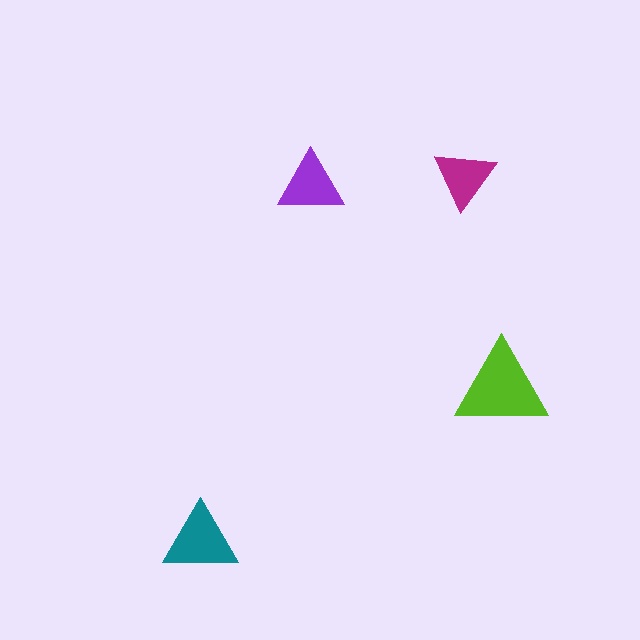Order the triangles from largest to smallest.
the lime one, the teal one, the purple one, the magenta one.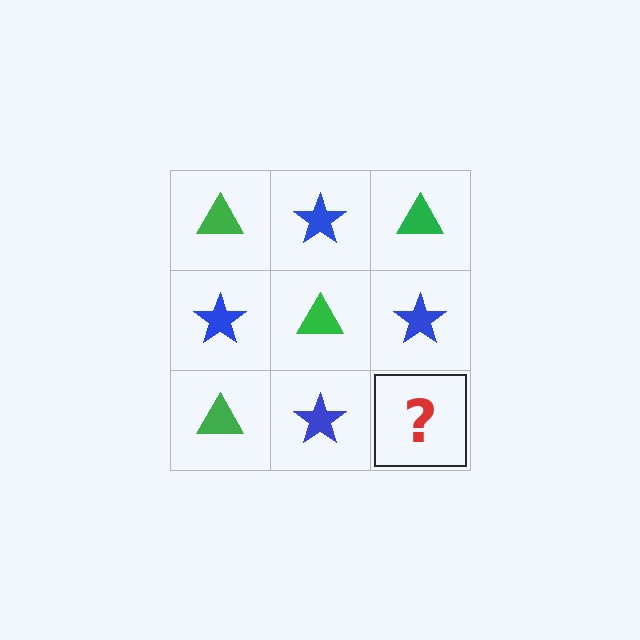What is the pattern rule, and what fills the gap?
The rule is that it alternates green triangle and blue star in a checkerboard pattern. The gap should be filled with a green triangle.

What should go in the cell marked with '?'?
The missing cell should contain a green triangle.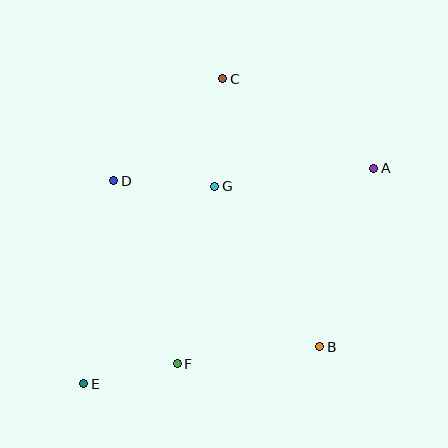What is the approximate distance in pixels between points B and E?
The distance between B and E is approximately 239 pixels.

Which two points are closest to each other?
Points E and F are closest to each other.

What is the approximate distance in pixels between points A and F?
The distance between A and F is approximately 278 pixels.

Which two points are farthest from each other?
Points A and E are farthest from each other.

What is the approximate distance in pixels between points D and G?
The distance between D and G is approximately 101 pixels.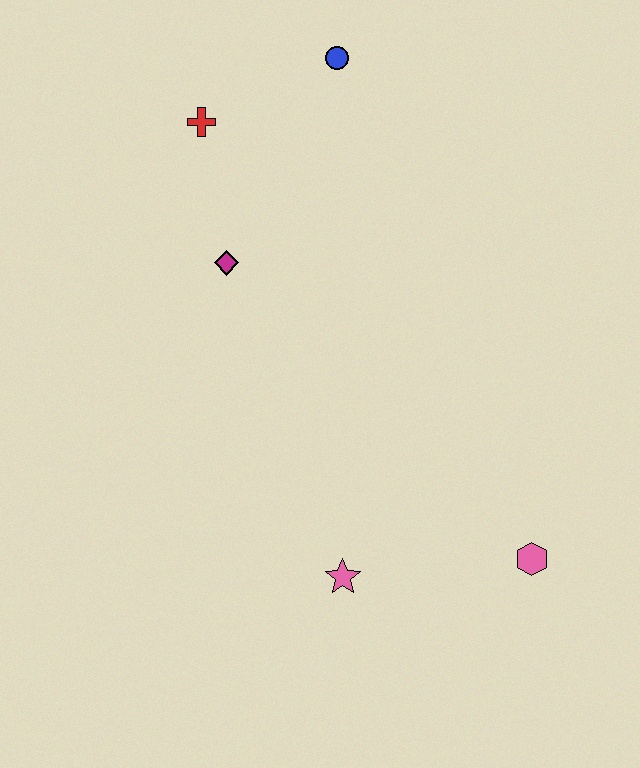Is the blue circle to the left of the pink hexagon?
Yes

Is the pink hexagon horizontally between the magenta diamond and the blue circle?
No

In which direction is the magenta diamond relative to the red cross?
The magenta diamond is below the red cross.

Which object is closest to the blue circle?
The red cross is closest to the blue circle.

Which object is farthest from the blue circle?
The pink hexagon is farthest from the blue circle.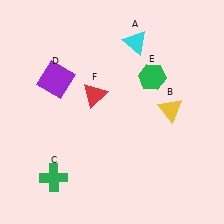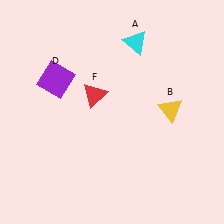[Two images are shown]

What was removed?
The green hexagon (E), the green cross (C) were removed in Image 2.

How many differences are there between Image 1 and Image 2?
There are 2 differences between the two images.